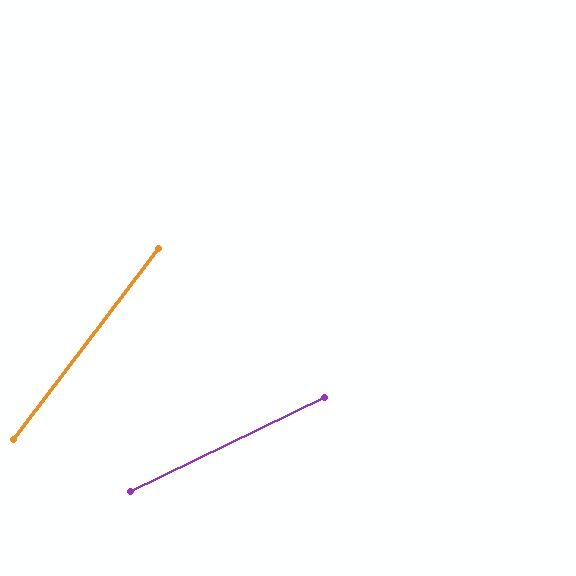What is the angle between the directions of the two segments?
Approximately 27 degrees.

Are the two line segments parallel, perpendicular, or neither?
Neither parallel nor perpendicular — they differ by about 27°.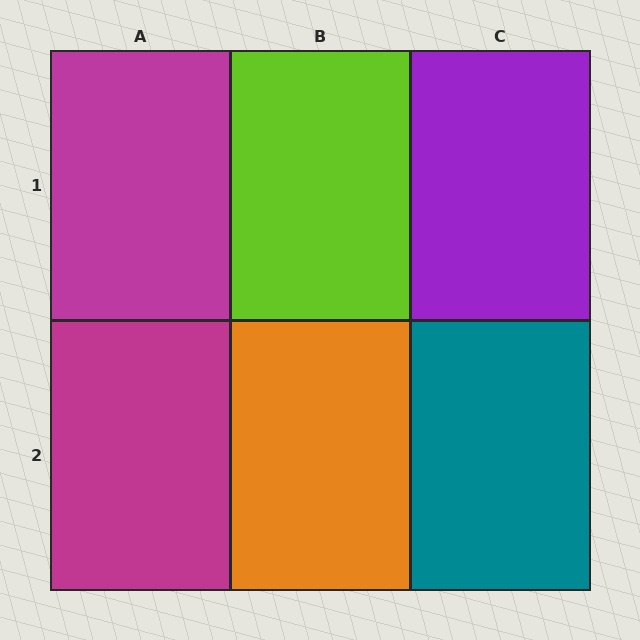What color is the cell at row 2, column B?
Orange.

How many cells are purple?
1 cell is purple.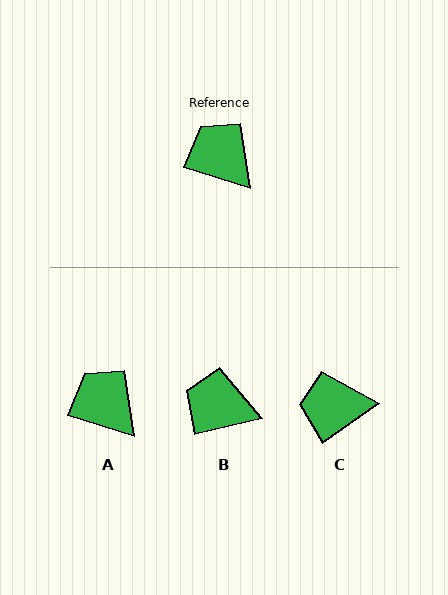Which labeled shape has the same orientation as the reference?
A.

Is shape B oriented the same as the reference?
No, it is off by about 32 degrees.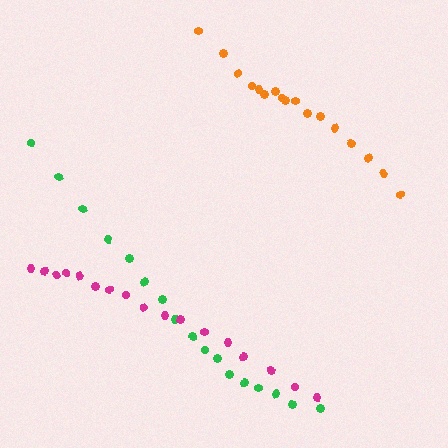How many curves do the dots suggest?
There are 3 distinct paths.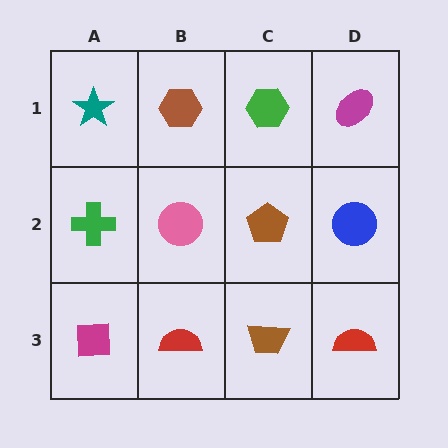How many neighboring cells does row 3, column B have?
3.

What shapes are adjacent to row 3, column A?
A green cross (row 2, column A), a red semicircle (row 3, column B).